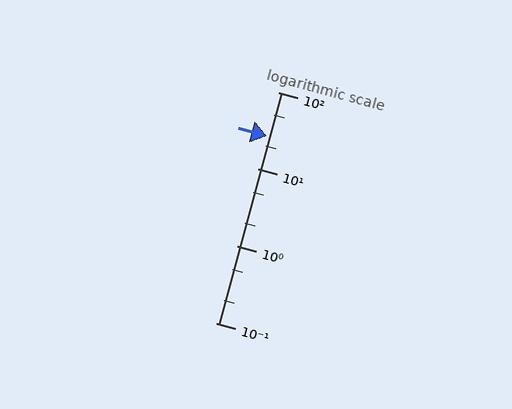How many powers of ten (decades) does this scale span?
The scale spans 3 decades, from 0.1 to 100.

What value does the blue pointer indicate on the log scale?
The pointer indicates approximately 27.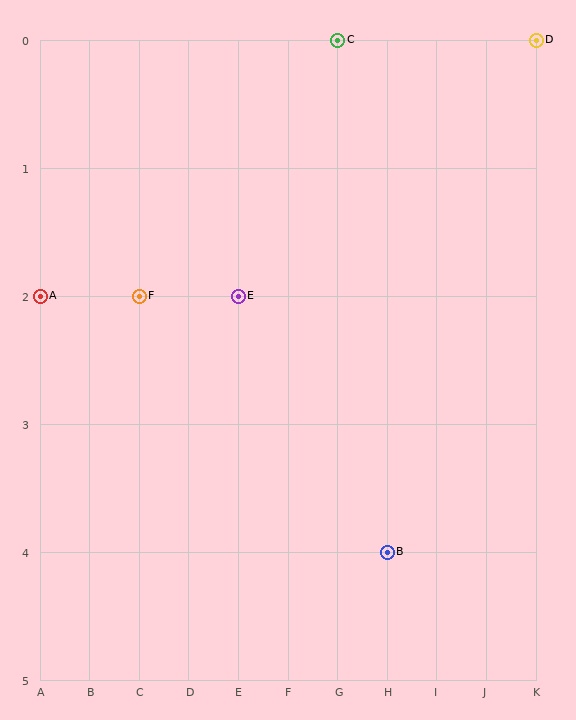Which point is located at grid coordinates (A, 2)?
Point A is at (A, 2).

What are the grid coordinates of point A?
Point A is at grid coordinates (A, 2).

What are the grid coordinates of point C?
Point C is at grid coordinates (G, 0).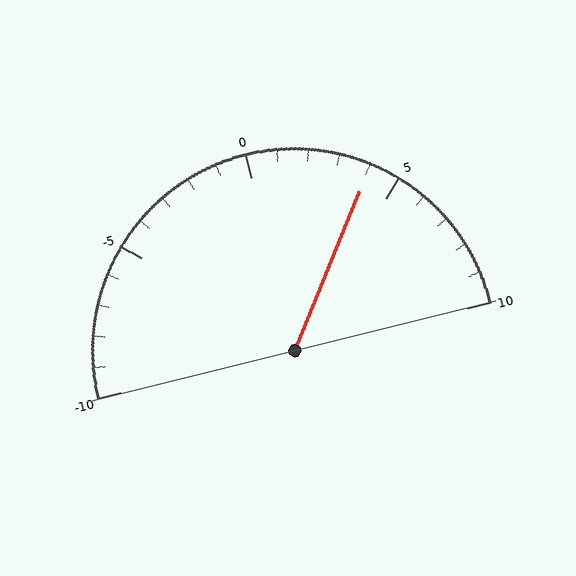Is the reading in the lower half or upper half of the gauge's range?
The reading is in the upper half of the range (-10 to 10).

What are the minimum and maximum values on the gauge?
The gauge ranges from -10 to 10.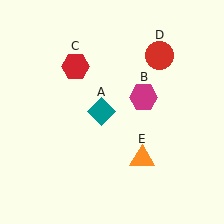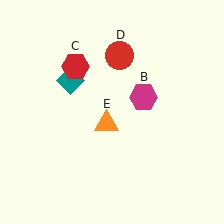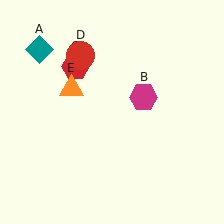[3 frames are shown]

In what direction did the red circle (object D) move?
The red circle (object D) moved left.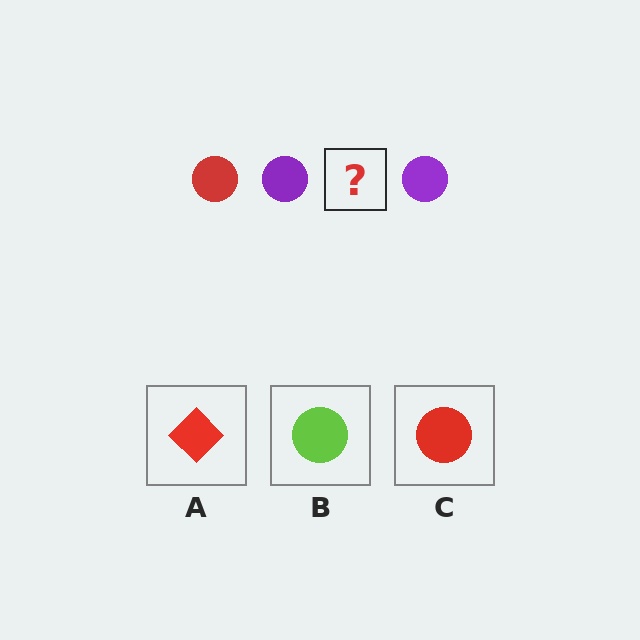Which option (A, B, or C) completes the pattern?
C.